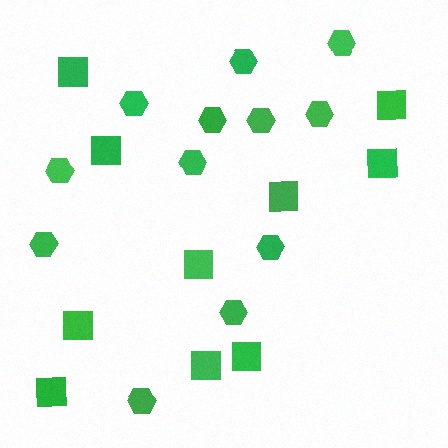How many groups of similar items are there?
There are 2 groups: one group of squares (10) and one group of hexagons (12).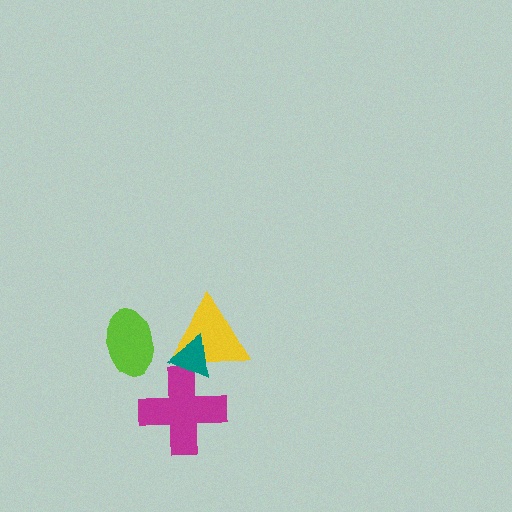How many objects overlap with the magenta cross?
2 objects overlap with the magenta cross.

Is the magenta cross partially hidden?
Yes, it is partially covered by another shape.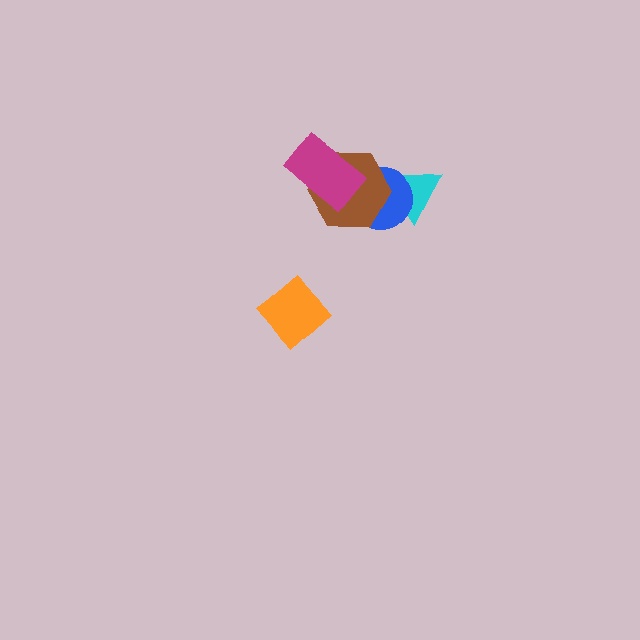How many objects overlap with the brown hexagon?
3 objects overlap with the brown hexagon.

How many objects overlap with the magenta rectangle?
1 object overlaps with the magenta rectangle.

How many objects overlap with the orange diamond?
0 objects overlap with the orange diamond.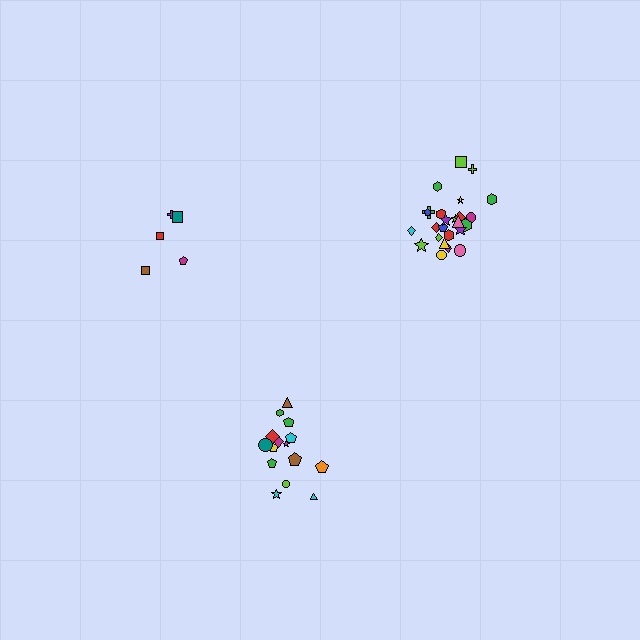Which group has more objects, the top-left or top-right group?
The top-right group.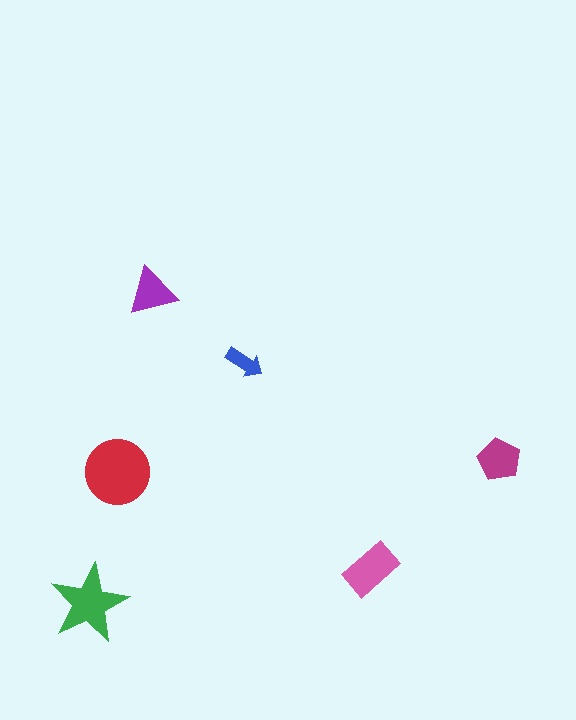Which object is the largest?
The red circle.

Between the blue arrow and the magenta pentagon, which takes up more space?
The magenta pentagon.